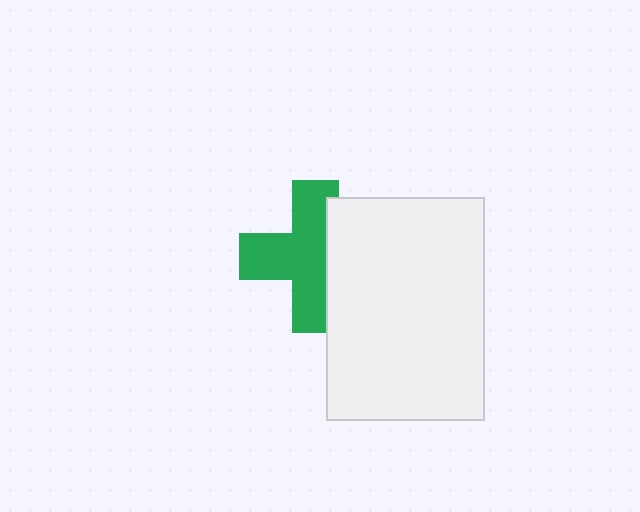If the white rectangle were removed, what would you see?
You would see the complete green cross.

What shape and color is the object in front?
The object in front is a white rectangle.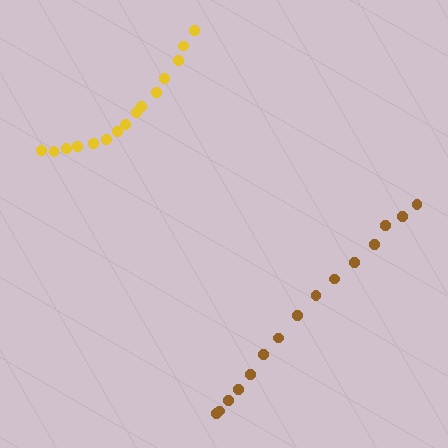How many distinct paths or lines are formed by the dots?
There are 2 distinct paths.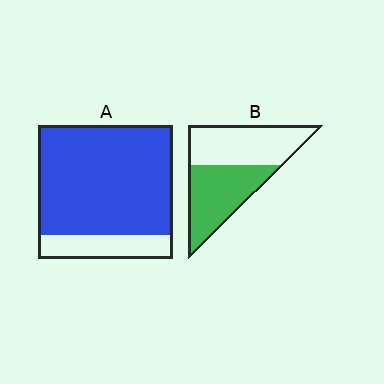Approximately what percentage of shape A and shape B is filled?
A is approximately 80% and B is approximately 50%.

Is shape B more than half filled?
Roughly half.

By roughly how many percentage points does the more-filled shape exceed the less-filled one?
By roughly 35 percentage points (A over B).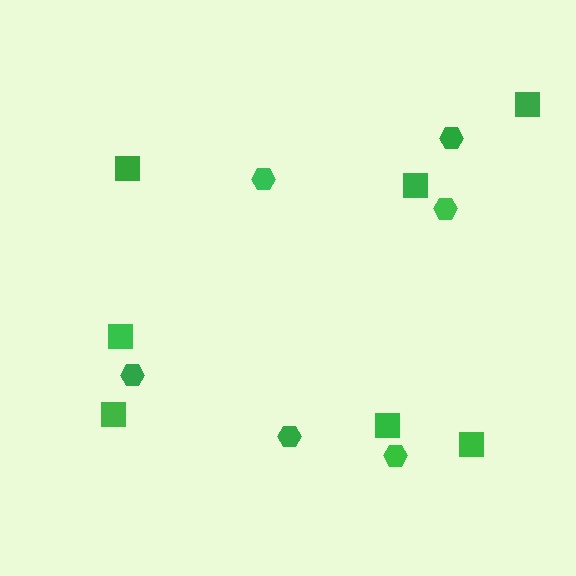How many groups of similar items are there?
There are 2 groups: one group of squares (7) and one group of hexagons (6).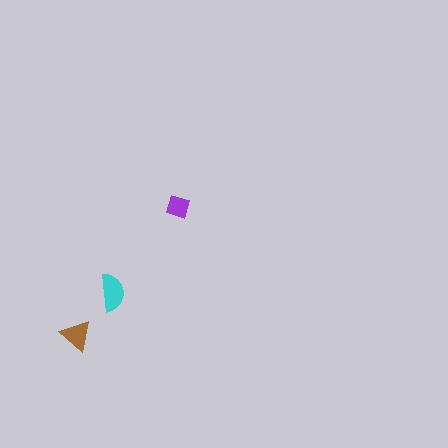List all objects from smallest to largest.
The purple diamond, the brown triangle, the cyan semicircle.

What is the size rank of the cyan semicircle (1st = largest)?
1st.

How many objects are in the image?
There are 3 objects in the image.